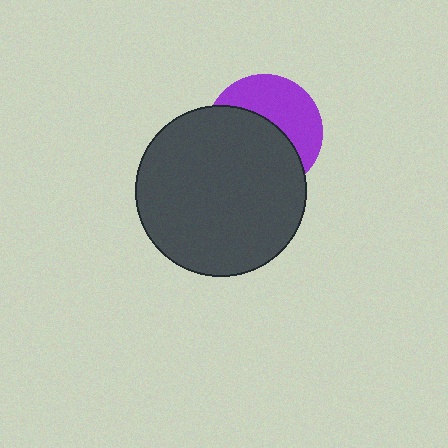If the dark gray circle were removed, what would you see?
You would see the complete purple circle.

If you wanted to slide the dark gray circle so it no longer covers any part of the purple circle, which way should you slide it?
Slide it toward the lower-left — that is the most direct way to separate the two shapes.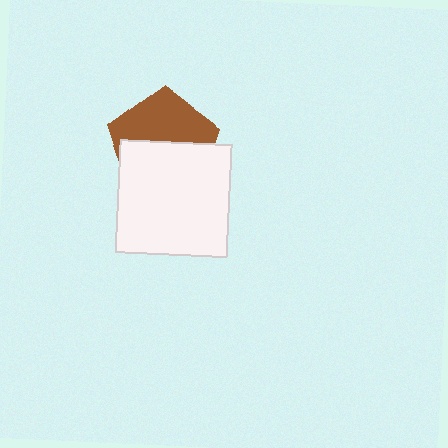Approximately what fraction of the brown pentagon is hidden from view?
Roughly 53% of the brown pentagon is hidden behind the white square.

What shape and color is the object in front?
The object in front is a white square.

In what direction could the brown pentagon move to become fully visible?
The brown pentagon could move up. That would shift it out from behind the white square entirely.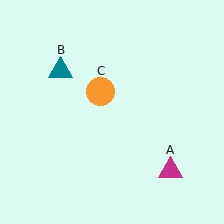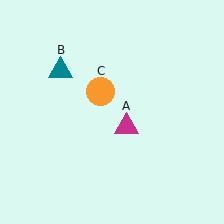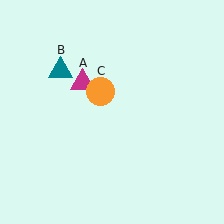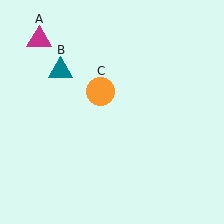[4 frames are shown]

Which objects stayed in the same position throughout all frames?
Teal triangle (object B) and orange circle (object C) remained stationary.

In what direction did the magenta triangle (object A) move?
The magenta triangle (object A) moved up and to the left.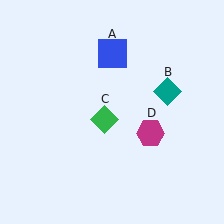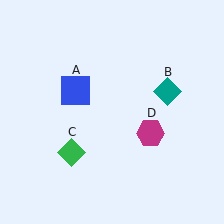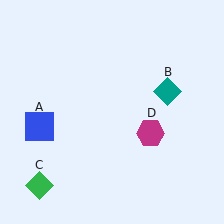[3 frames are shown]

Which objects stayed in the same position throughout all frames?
Teal diamond (object B) and magenta hexagon (object D) remained stationary.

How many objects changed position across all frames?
2 objects changed position: blue square (object A), green diamond (object C).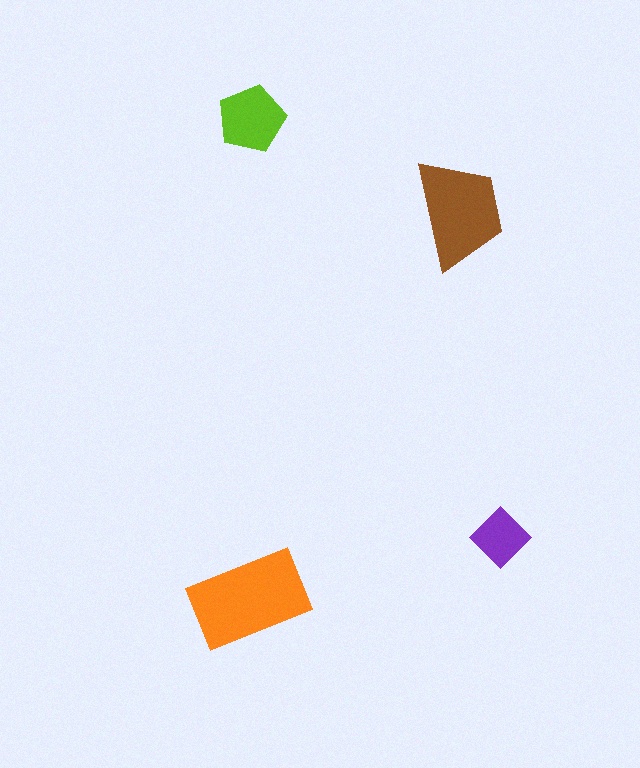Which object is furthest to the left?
The orange rectangle is leftmost.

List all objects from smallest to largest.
The purple diamond, the lime pentagon, the brown trapezoid, the orange rectangle.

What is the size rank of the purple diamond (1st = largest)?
4th.